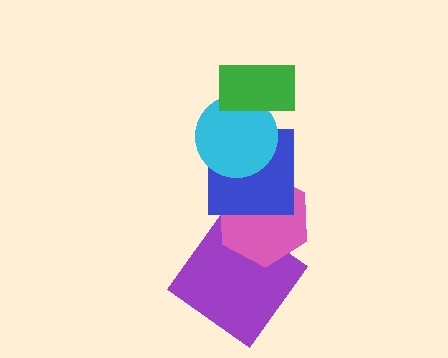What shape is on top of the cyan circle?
The green rectangle is on top of the cyan circle.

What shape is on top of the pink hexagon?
The blue square is on top of the pink hexagon.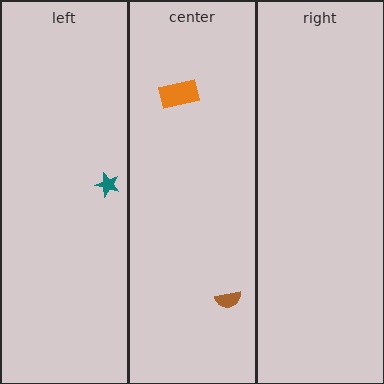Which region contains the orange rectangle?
The center region.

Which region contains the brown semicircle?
The center region.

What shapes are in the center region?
The orange rectangle, the brown semicircle.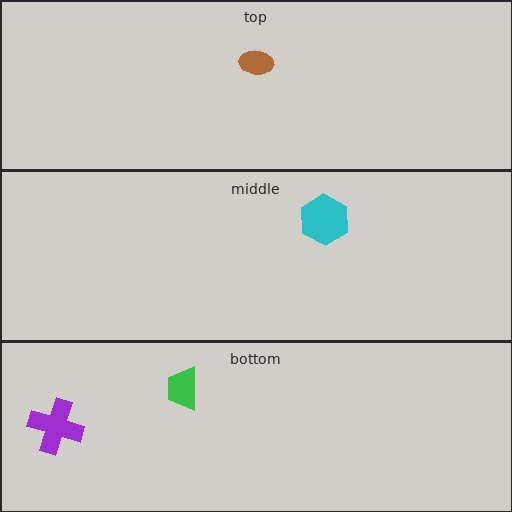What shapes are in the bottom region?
The green trapezoid, the purple cross.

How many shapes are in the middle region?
1.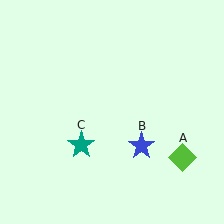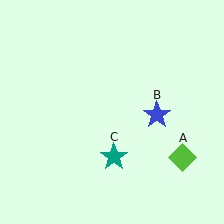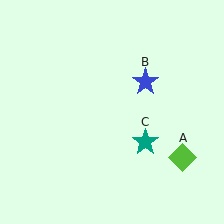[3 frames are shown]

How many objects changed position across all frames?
2 objects changed position: blue star (object B), teal star (object C).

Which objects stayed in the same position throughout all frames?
Lime diamond (object A) remained stationary.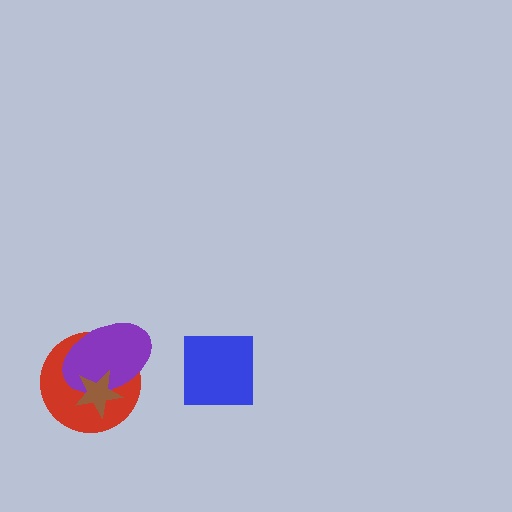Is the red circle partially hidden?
Yes, it is partially covered by another shape.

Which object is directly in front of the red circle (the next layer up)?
The purple ellipse is directly in front of the red circle.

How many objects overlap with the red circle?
2 objects overlap with the red circle.